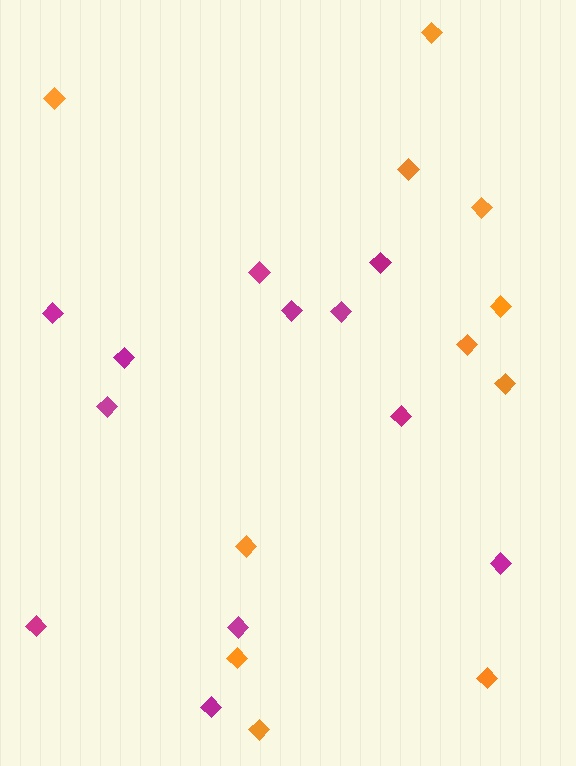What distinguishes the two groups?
There are 2 groups: one group of orange diamonds (11) and one group of magenta diamonds (12).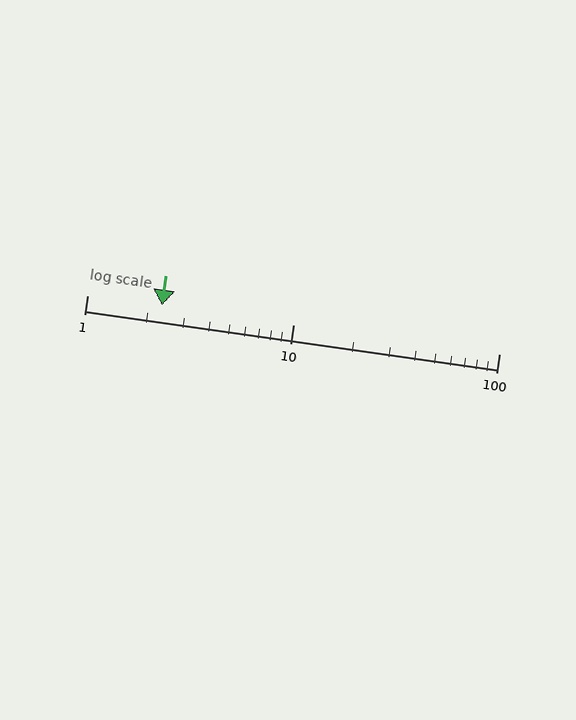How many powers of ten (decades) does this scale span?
The scale spans 2 decades, from 1 to 100.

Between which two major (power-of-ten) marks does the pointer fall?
The pointer is between 1 and 10.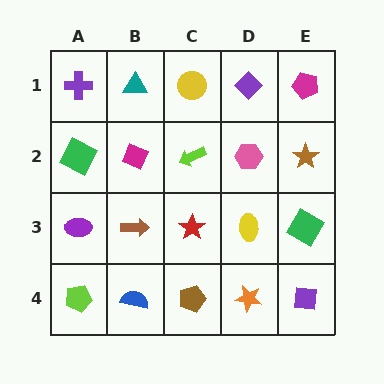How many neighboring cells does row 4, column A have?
2.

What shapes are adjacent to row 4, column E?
A green square (row 3, column E), an orange star (row 4, column D).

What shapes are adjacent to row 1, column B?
A magenta diamond (row 2, column B), a purple cross (row 1, column A), a yellow circle (row 1, column C).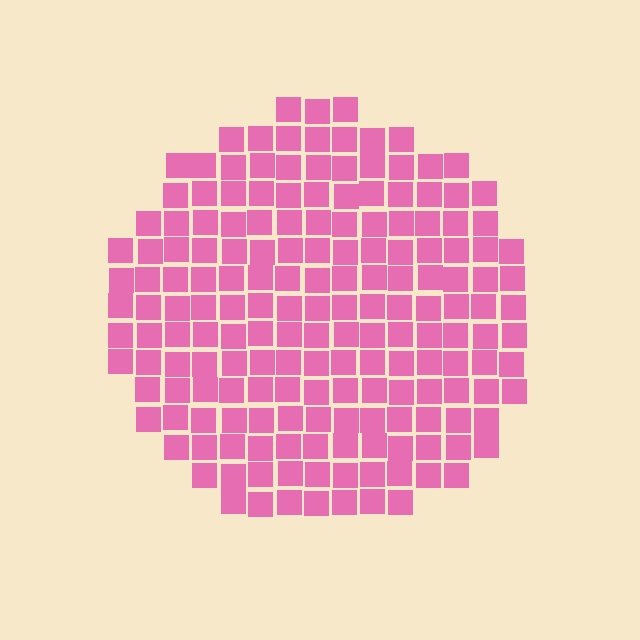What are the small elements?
The small elements are squares.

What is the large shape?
The large shape is a circle.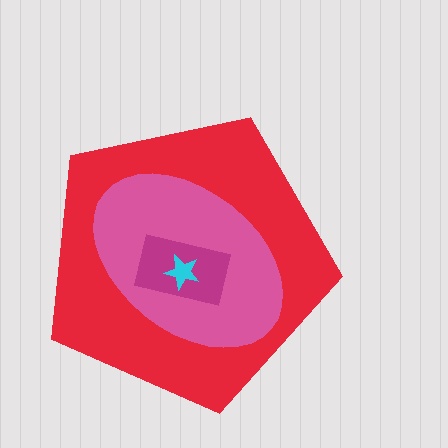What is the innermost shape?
The cyan star.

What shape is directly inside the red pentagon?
The pink ellipse.